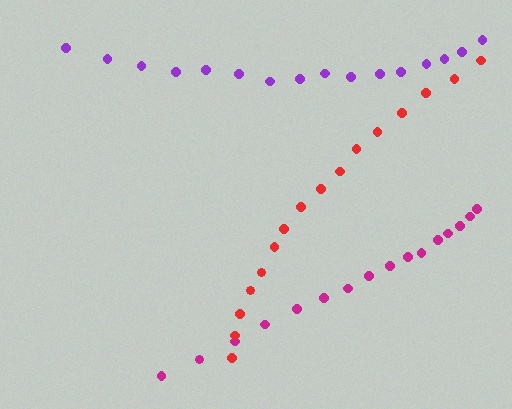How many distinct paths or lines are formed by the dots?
There are 3 distinct paths.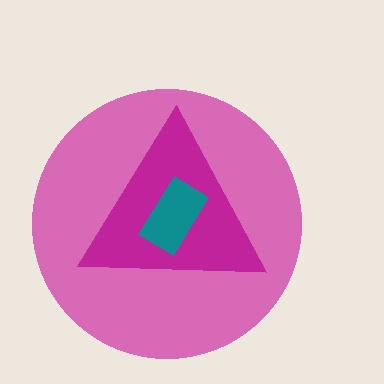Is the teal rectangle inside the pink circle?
Yes.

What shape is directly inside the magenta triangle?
The teal rectangle.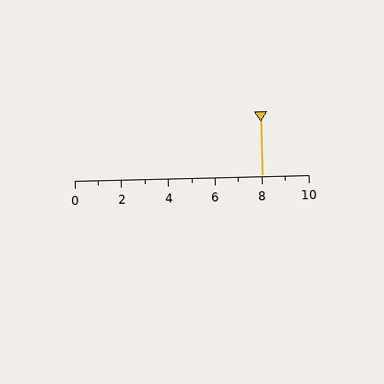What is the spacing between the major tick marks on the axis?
The major ticks are spaced 2 apart.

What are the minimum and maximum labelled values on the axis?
The axis runs from 0 to 10.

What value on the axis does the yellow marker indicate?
The marker indicates approximately 8.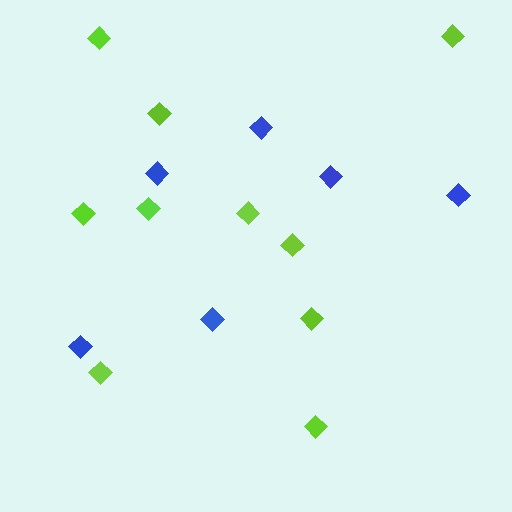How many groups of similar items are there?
There are 2 groups: one group of lime diamonds (10) and one group of blue diamonds (6).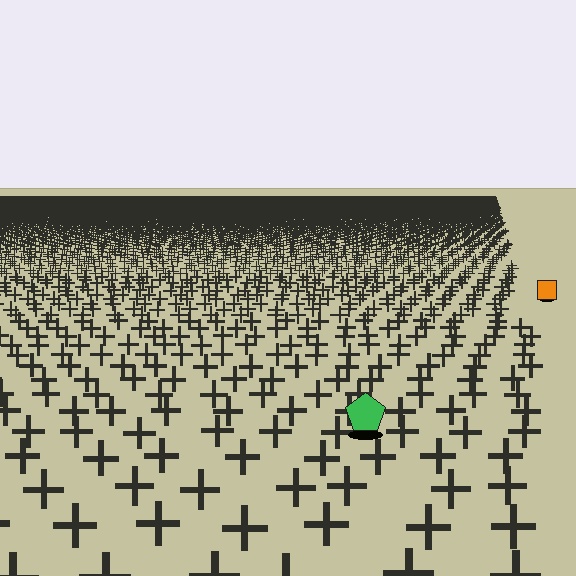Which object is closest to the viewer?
The green pentagon is closest. The texture marks near it are larger and more spread out.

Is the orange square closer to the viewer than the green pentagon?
No. The green pentagon is closer — you can tell from the texture gradient: the ground texture is coarser near it.